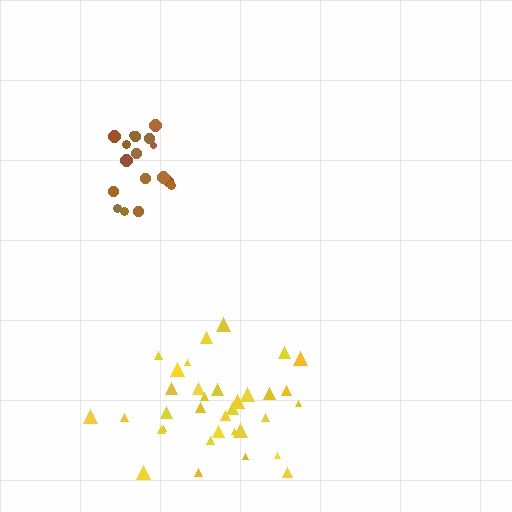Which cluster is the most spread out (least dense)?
Yellow.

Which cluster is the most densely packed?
Brown.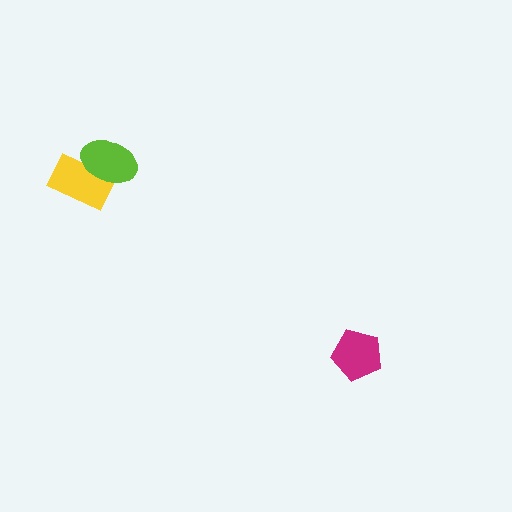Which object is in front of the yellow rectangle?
The lime ellipse is in front of the yellow rectangle.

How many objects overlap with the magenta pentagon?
0 objects overlap with the magenta pentagon.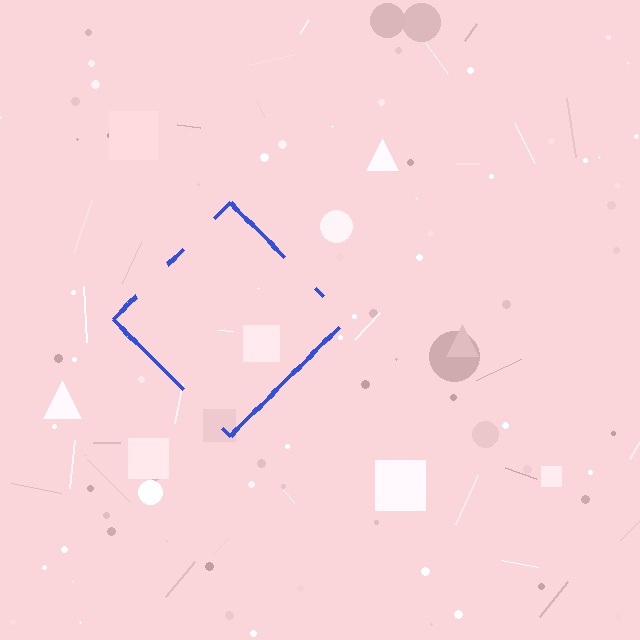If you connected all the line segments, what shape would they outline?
They would outline a diamond.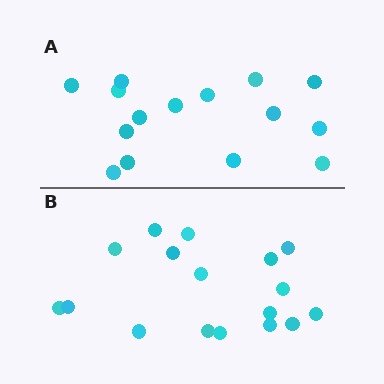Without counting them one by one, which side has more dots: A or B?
Region B (the bottom region) has more dots.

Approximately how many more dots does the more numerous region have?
Region B has just a few more — roughly 2 or 3 more dots than region A.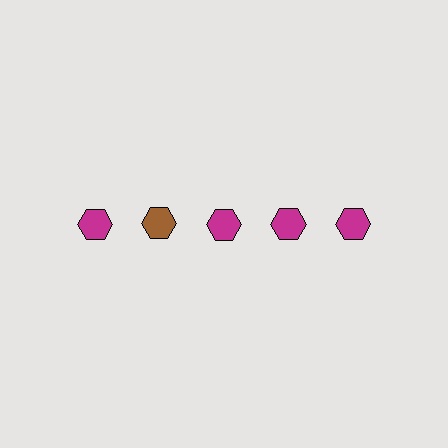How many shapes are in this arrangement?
There are 5 shapes arranged in a grid pattern.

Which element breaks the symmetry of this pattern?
The brown hexagon in the top row, second from left column breaks the symmetry. All other shapes are magenta hexagons.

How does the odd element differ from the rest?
It has a different color: brown instead of magenta.